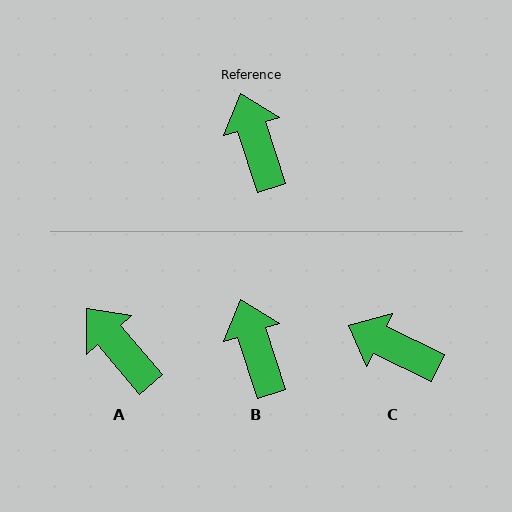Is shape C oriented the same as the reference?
No, it is off by about 46 degrees.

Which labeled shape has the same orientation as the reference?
B.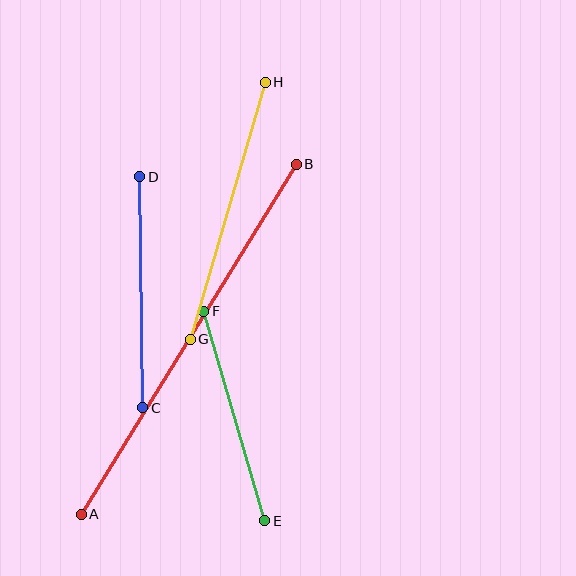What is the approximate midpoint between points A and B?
The midpoint is at approximately (189, 339) pixels.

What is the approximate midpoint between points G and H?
The midpoint is at approximately (228, 211) pixels.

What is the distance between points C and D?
The distance is approximately 231 pixels.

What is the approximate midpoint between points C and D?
The midpoint is at approximately (141, 292) pixels.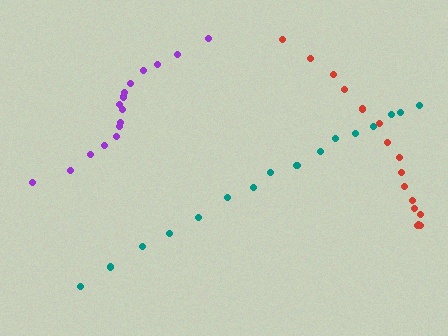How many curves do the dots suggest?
There are 3 distinct paths.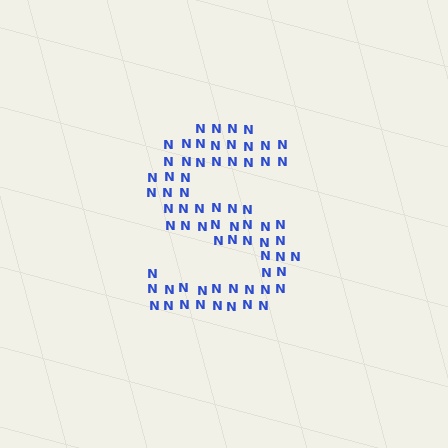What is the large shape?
The large shape is the letter S.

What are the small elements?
The small elements are letter N's.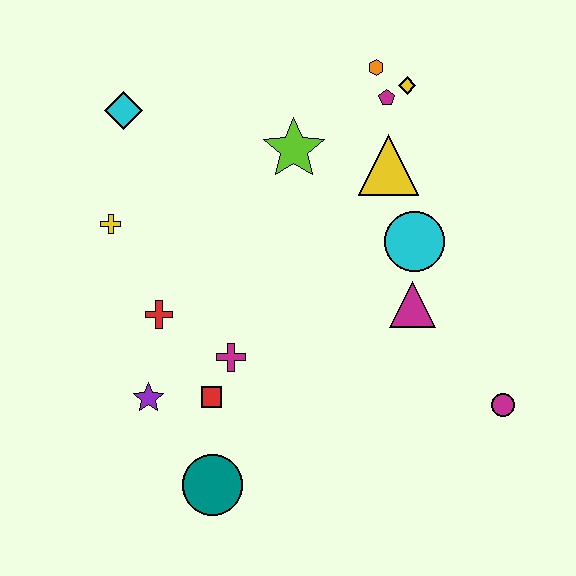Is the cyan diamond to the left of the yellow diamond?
Yes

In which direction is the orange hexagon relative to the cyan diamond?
The orange hexagon is to the right of the cyan diamond.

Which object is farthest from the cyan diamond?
The magenta circle is farthest from the cyan diamond.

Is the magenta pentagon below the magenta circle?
No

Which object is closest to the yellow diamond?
The magenta pentagon is closest to the yellow diamond.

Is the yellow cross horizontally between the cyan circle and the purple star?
No